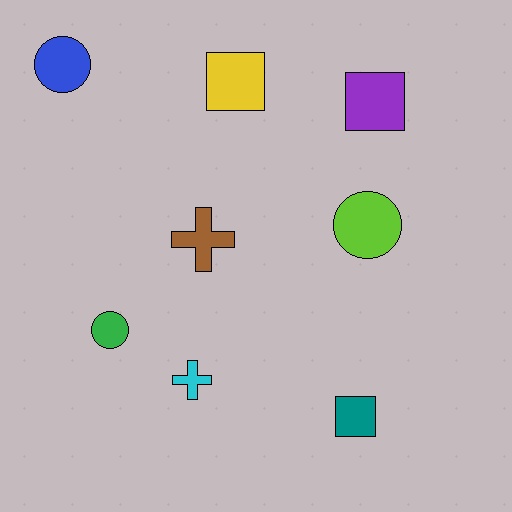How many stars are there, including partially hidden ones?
There are no stars.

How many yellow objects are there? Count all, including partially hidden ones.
There is 1 yellow object.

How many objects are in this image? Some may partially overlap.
There are 8 objects.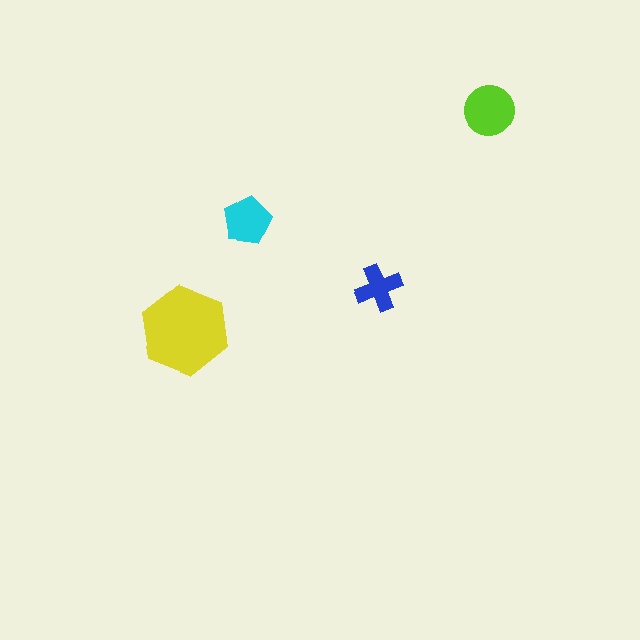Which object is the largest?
The yellow hexagon.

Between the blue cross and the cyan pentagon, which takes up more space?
The cyan pentagon.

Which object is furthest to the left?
The yellow hexagon is leftmost.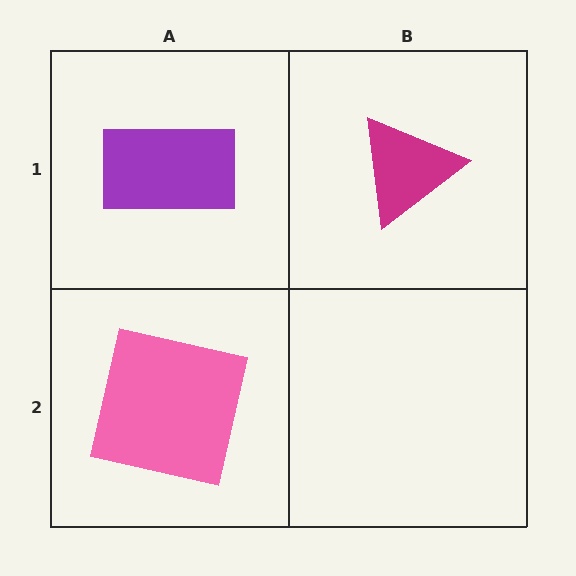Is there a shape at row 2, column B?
No, that cell is empty.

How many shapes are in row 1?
2 shapes.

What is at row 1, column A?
A purple rectangle.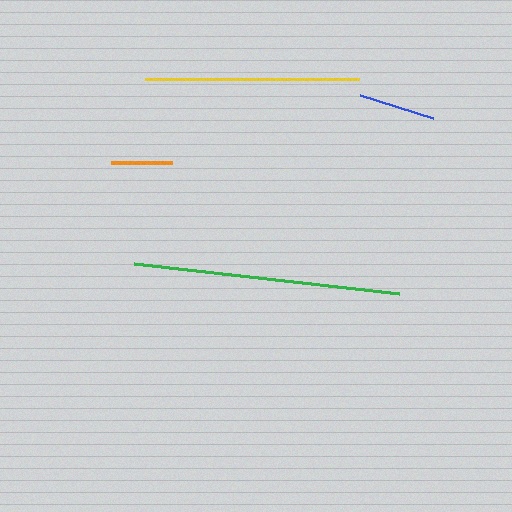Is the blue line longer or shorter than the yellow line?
The yellow line is longer than the blue line.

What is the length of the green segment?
The green segment is approximately 267 pixels long.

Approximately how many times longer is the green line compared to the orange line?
The green line is approximately 4.4 times the length of the orange line.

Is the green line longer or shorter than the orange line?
The green line is longer than the orange line.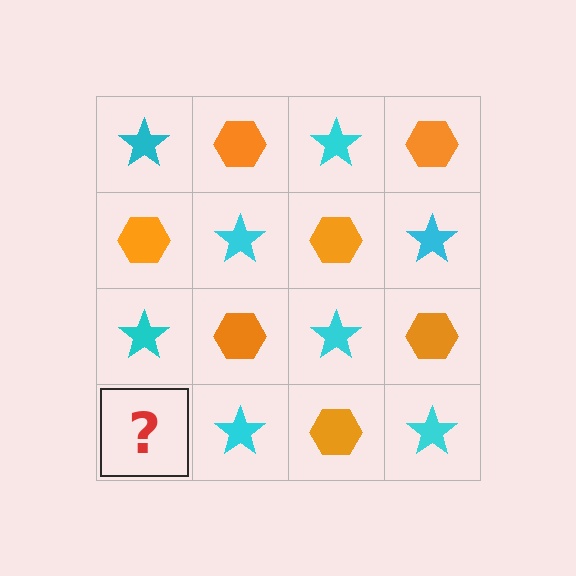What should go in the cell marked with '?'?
The missing cell should contain an orange hexagon.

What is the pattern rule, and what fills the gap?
The rule is that it alternates cyan star and orange hexagon in a checkerboard pattern. The gap should be filled with an orange hexagon.